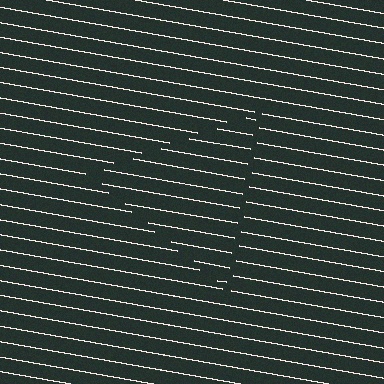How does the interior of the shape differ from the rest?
The interior of the shape contains the same grating, shifted by half a period — the contour is defined by the phase discontinuity where line-ends from the inner and outer gratings abut.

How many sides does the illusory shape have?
3 sides — the line-ends trace a triangle.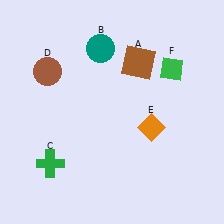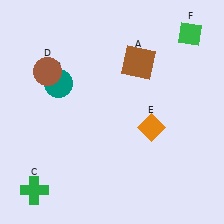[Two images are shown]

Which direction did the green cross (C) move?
The green cross (C) moved down.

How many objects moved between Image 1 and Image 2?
3 objects moved between the two images.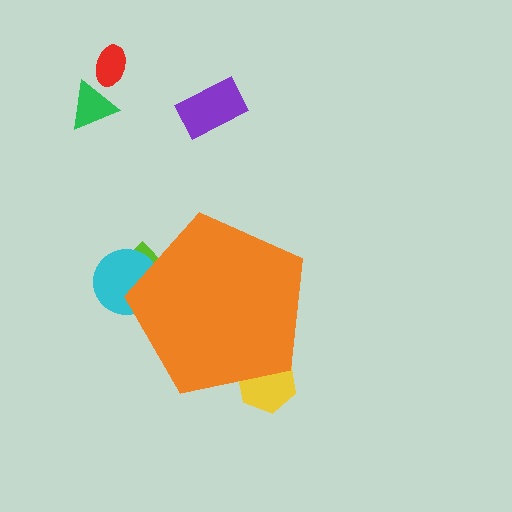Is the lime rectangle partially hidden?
Yes, the lime rectangle is partially hidden behind the orange pentagon.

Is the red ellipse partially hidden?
No, the red ellipse is fully visible.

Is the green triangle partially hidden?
No, the green triangle is fully visible.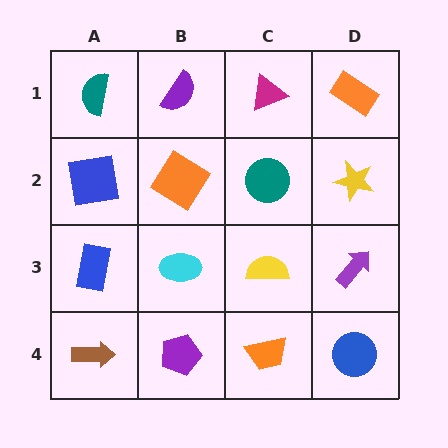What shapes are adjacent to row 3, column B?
An orange diamond (row 2, column B), a purple pentagon (row 4, column B), a blue rectangle (row 3, column A), a yellow semicircle (row 3, column C).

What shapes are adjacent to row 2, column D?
An orange rectangle (row 1, column D), a purple arrow (row 3, column D), a teal circle (row 2, column C).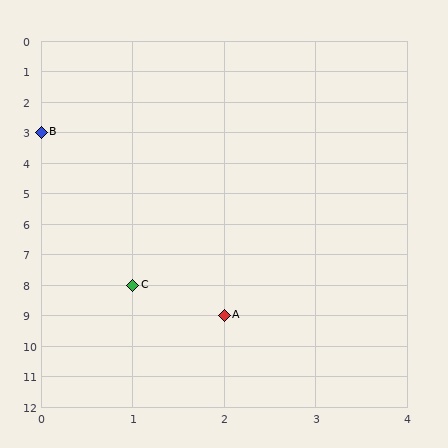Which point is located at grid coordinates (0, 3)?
Point B is at (0, 3).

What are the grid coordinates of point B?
Point B is at grid coordinates (0, 3).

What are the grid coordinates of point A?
Point A is at grid coordinates (2, 9).